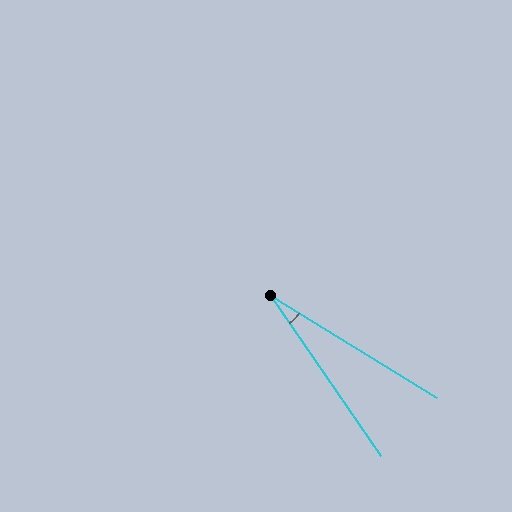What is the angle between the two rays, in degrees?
Approximately 24 degrees.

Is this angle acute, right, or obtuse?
It is acute.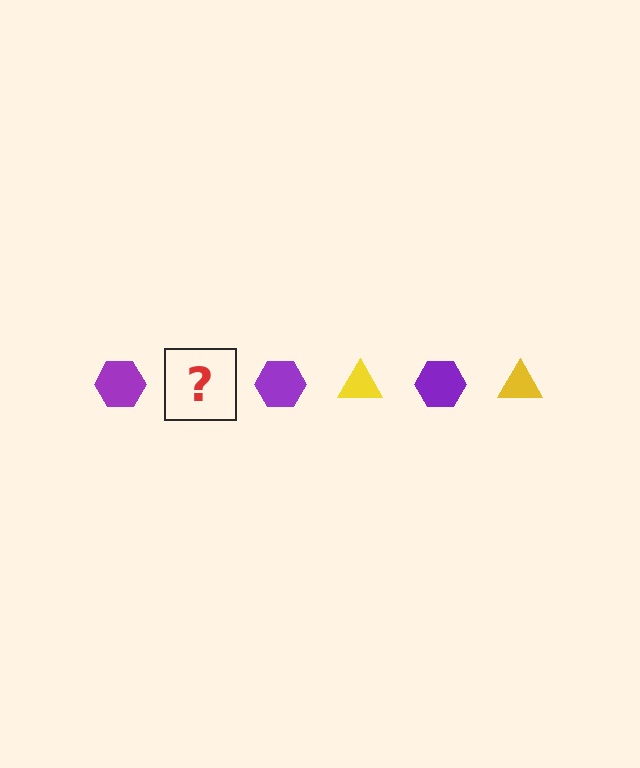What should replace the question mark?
The question mark should be replaced with a yellow triangle.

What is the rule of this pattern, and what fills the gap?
The rule is that the pattern alternates between purple hexagon and yellow triangle. The gap should be filled with a yellow triangle.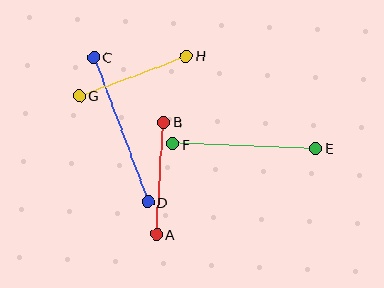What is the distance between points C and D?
The distance is approximately 155 pixels.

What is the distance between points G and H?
The distance is approximately 114 pixels.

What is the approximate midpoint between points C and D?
The midpoint is at approximately (121, 130) pixels.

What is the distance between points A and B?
The distance is approximately 113 pixels.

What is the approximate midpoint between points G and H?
The midpoint is at approximately (133, 76) pixels.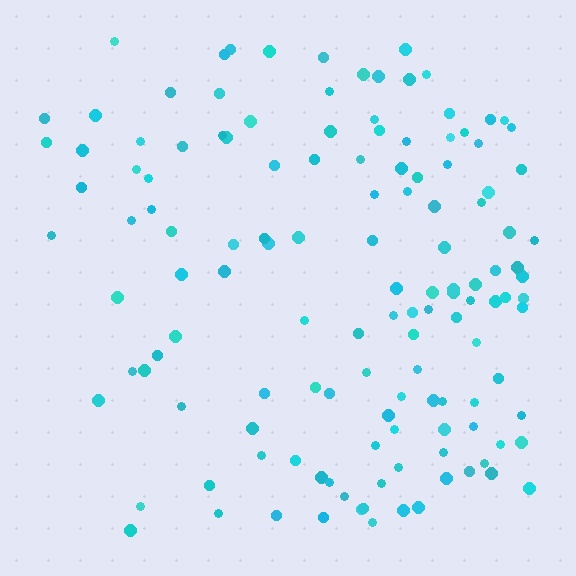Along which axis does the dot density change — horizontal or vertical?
Horizontal.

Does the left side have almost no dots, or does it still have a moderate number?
Still a moderate number, just noticeably fewer than the right.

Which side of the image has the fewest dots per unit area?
The left.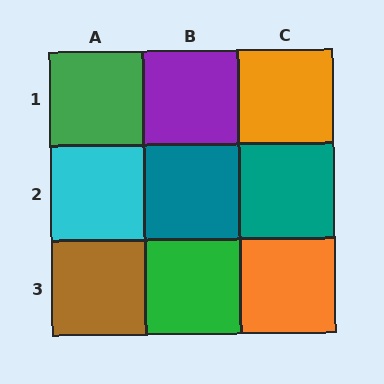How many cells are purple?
1 cell is purple.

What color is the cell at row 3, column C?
Orange.